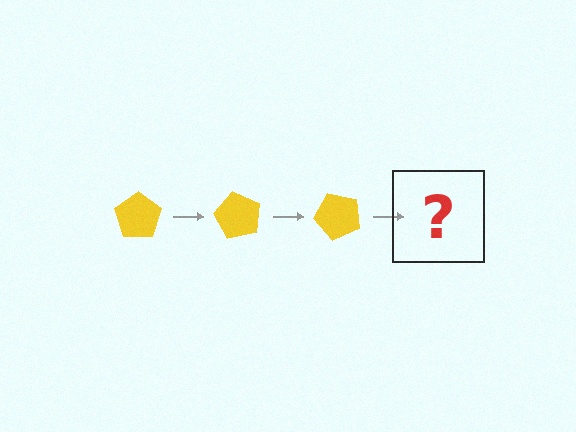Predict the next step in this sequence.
The next step is a yellow pentagon rotated 180 degrees.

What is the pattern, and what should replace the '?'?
The pattern is that the pentagon rotates 60 degrees each step. The '?' should be a yellow pentagon rotated 180 degrees.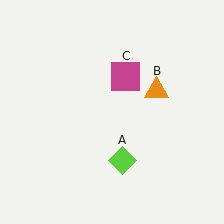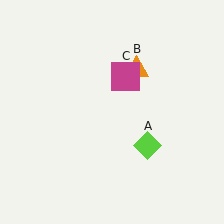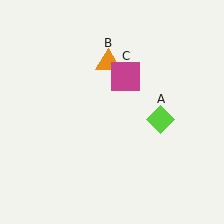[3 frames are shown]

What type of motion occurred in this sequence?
The lime diamond (object A), orange triangle (object B) rotated counterclockwise around the center of the scene.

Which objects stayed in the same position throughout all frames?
Magenta square (object C) remained stationary.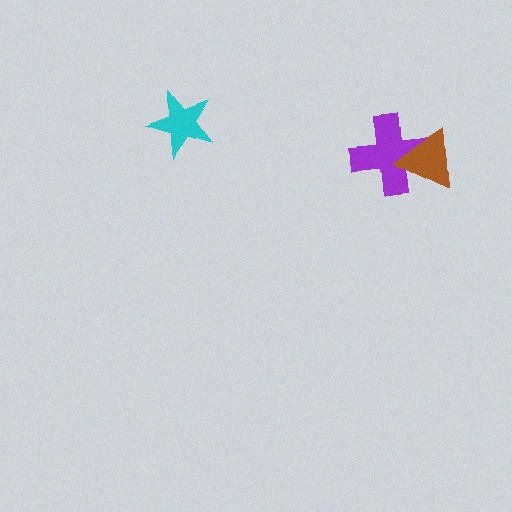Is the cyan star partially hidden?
No, no other shape covers it.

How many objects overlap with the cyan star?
0 objects overlap with the cyan star.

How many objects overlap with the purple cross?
1 object overlaps with the purple cross.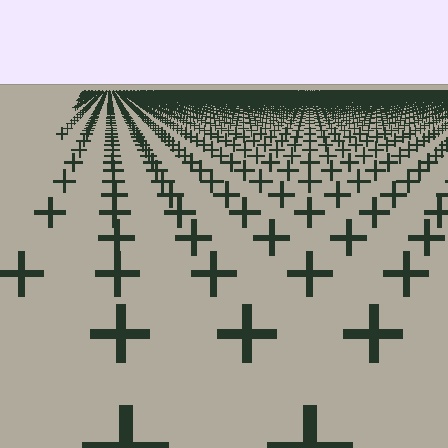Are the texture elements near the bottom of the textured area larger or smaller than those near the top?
Larger. Near the bottom, elements are closer to the viewer and appear at a bigger on-screen size.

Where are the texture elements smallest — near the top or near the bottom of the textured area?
Near the top.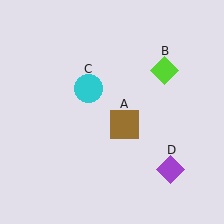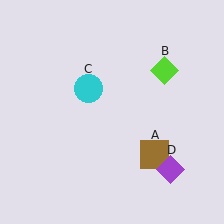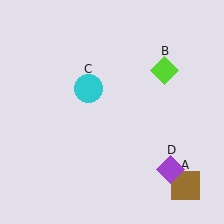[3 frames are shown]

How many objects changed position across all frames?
1 object changed position: brown square (object A).